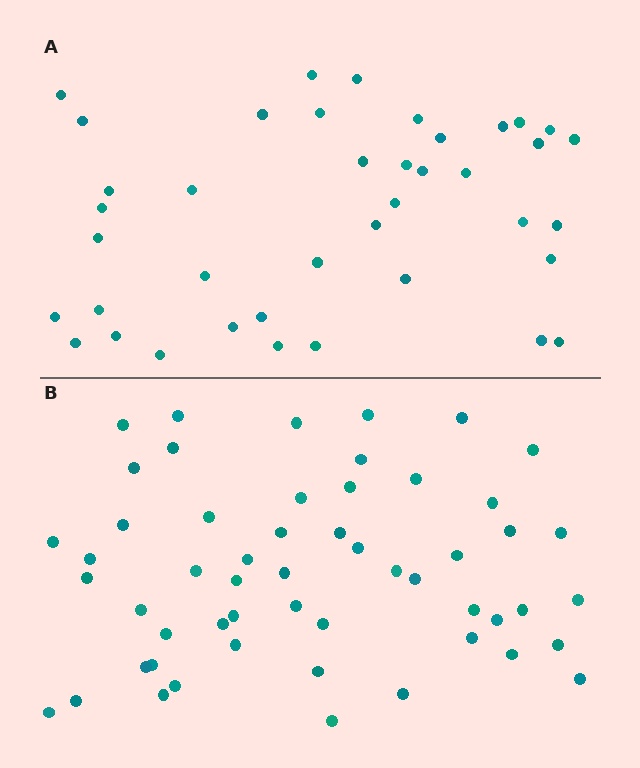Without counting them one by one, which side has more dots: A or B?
Region B (the bottom region) has more dots.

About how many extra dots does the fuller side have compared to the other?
Region B has approximately 15 more dots than region A.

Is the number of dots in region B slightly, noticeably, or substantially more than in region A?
Region B has noticeably more, but not dramatically so. The ratio is roughly 1.4 to 1.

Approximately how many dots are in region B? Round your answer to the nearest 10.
About 50 dots. (The exact count is 54, which rounds to 50.)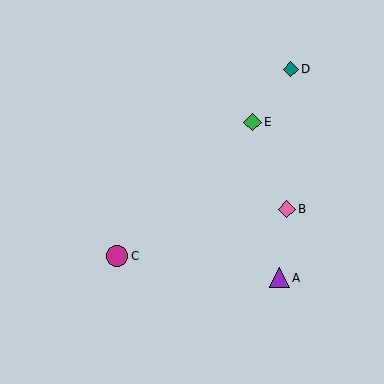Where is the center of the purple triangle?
The center of the purple triangle is at (279, 278).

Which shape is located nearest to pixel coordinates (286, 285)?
The purple triangle (labeled A) at (279, 278) is nearest to that location.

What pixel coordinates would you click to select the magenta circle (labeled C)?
Click at (117, 256) to select the magenta circle C.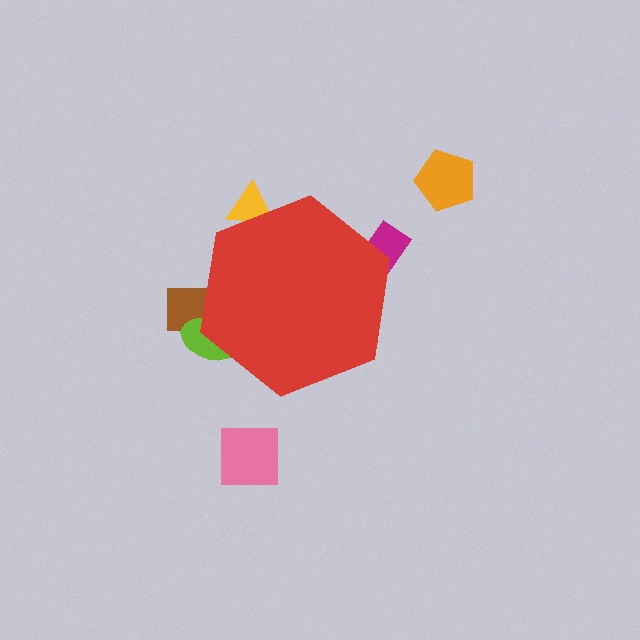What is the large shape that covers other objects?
A red hexagon.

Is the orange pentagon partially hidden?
No, the orange pentagon is fully visible.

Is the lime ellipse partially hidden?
Yes, the lime ellipse is partially hidden behind the red hexagon.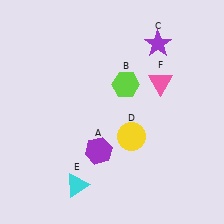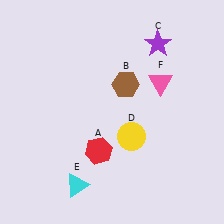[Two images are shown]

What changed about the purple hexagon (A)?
In Image 1, A is purple. In Image 2, it changed to red.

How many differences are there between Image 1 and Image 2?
There are 2 differences between the two images.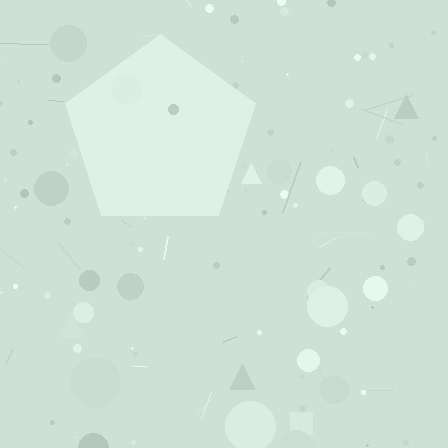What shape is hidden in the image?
A pentagon is hidden in the image.